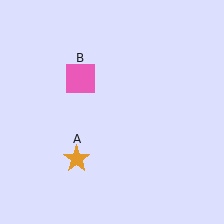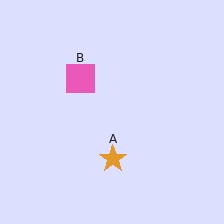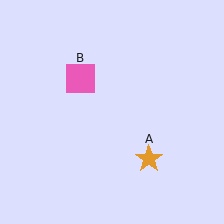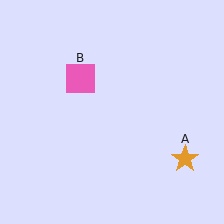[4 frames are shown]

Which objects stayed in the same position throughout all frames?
Pink square (object B) remained stationary.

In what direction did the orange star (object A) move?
The orange star (object A) moved right.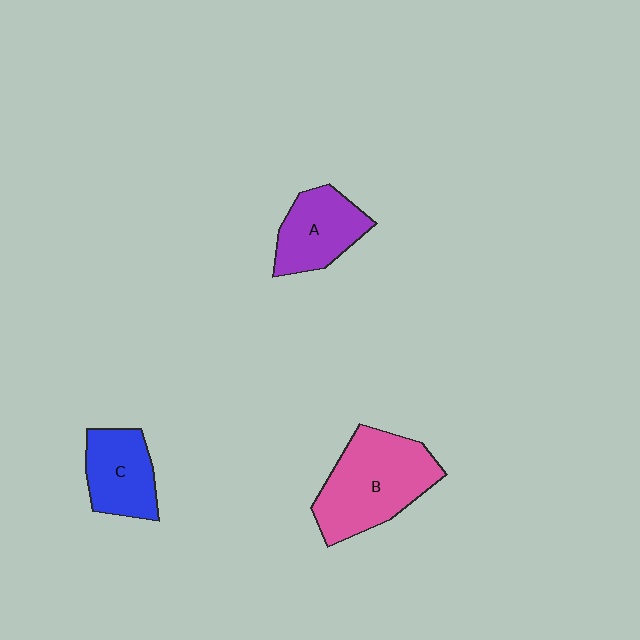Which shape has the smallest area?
Shape C (blue).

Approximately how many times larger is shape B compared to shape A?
Approximately 1.6 times.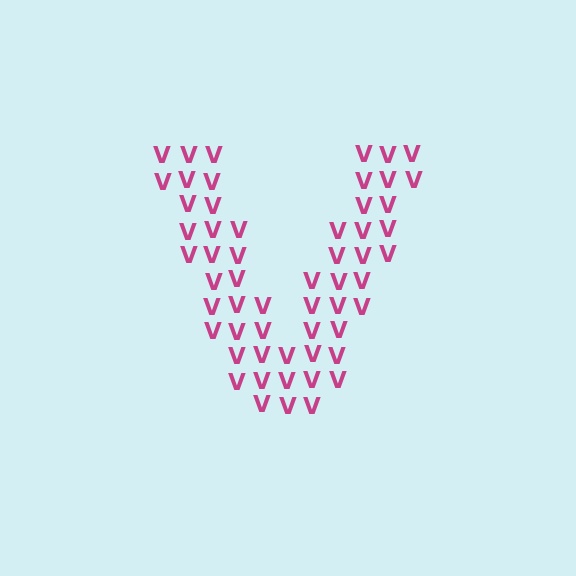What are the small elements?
The small elements are letter V's.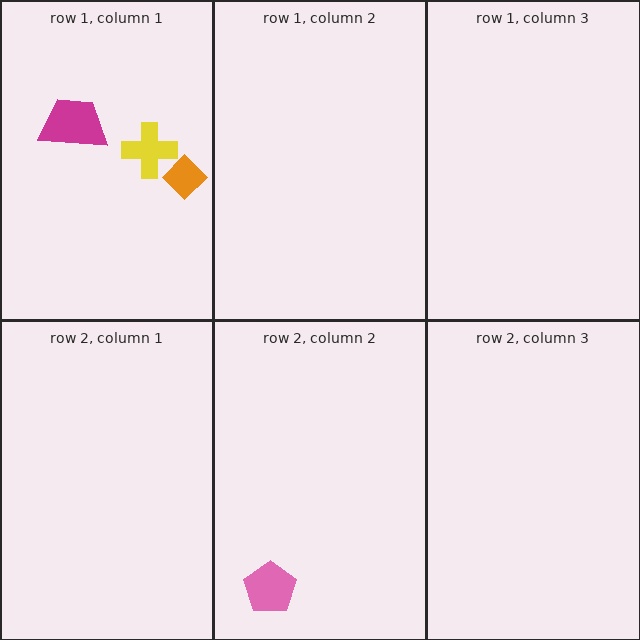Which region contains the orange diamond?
The row 1, column 1 region.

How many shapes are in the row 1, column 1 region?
3.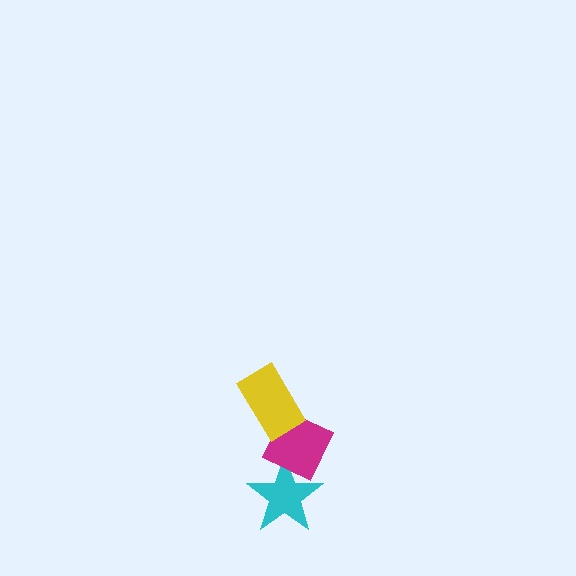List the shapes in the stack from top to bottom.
From top to bottom: the yellow rectangle, the magenta diamond, the cyan star.